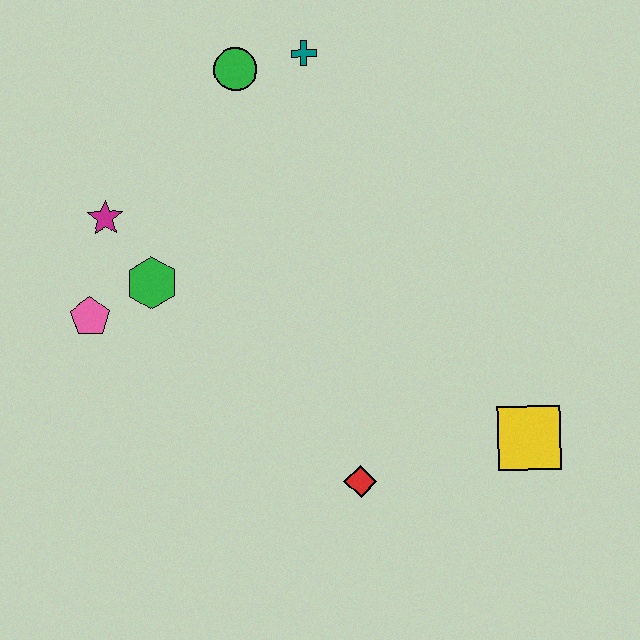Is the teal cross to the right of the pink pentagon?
Yes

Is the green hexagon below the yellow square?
No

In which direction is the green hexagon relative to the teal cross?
The green hexagon is below the teal cross.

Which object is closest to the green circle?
The teal cross is closest to the green circle.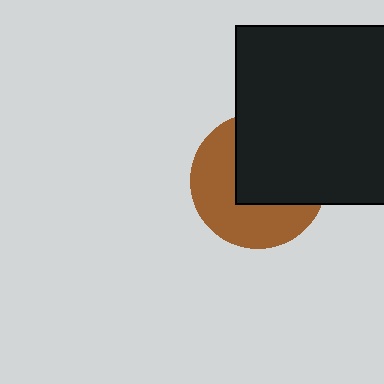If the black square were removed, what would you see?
You would see the complete brown circle.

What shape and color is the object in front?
The object in front is a black square.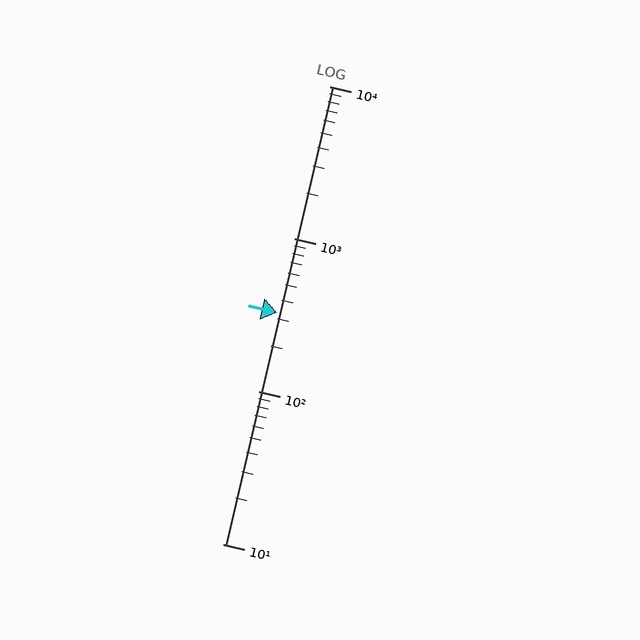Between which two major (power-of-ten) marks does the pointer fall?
The pointer is between 100 and 1000.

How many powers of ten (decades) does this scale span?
The scale spans 3 decades, from 10 to 10000.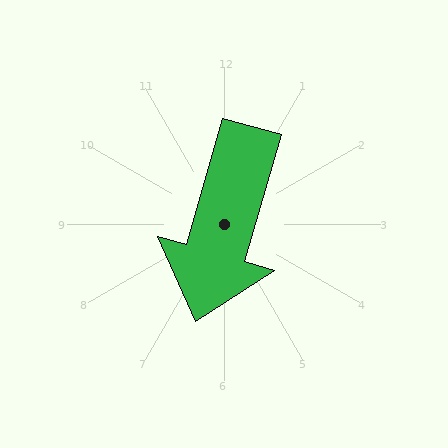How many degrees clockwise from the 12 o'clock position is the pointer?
Approximately 196 degrees.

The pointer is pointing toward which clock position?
Roughly 7 o'clock.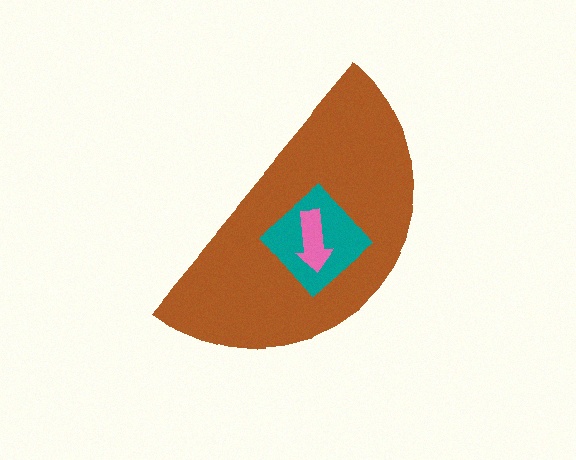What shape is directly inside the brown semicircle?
The teal diamond.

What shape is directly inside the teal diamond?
The pink arrow.